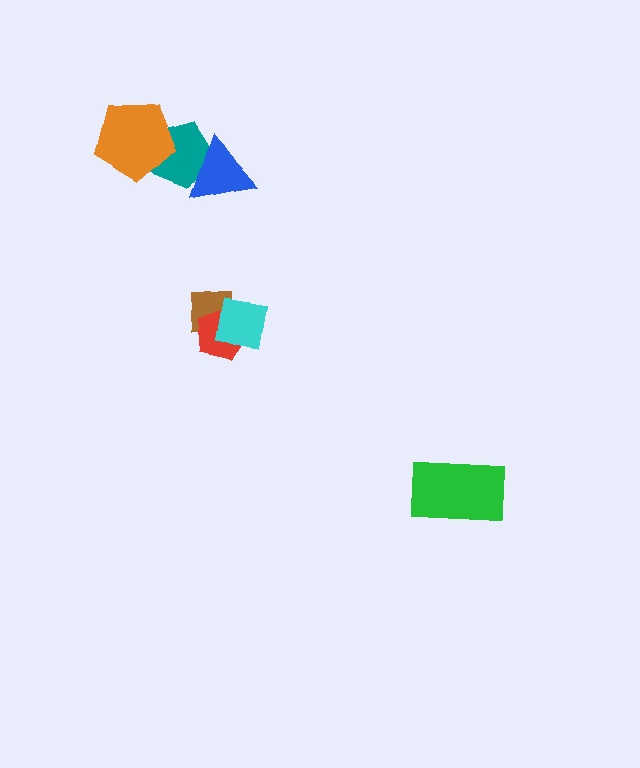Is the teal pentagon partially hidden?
Yes, it is partially covered by another shape.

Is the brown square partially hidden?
Yes, it is partially covered by another shape.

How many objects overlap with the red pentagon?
2 objects overlap with the red pentagon.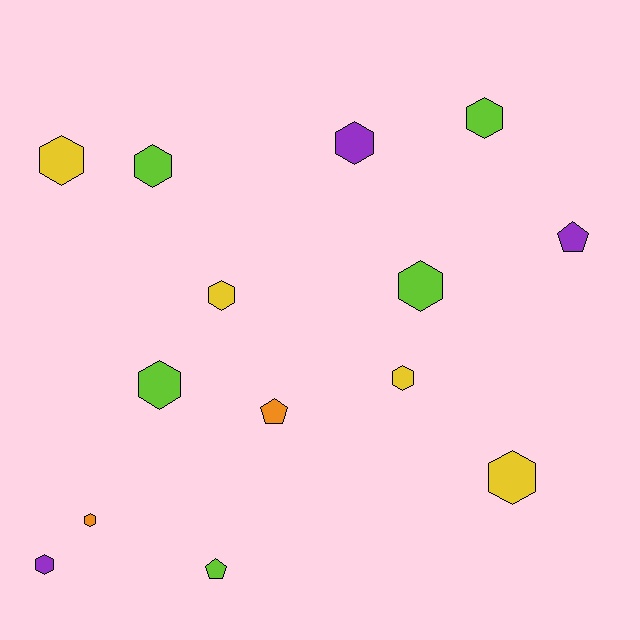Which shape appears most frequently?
Hexagon, with 11 objects.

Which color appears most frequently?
Lime, with 5 objects.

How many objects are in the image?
There are 14 objects.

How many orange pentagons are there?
There is 1 orange pentagon.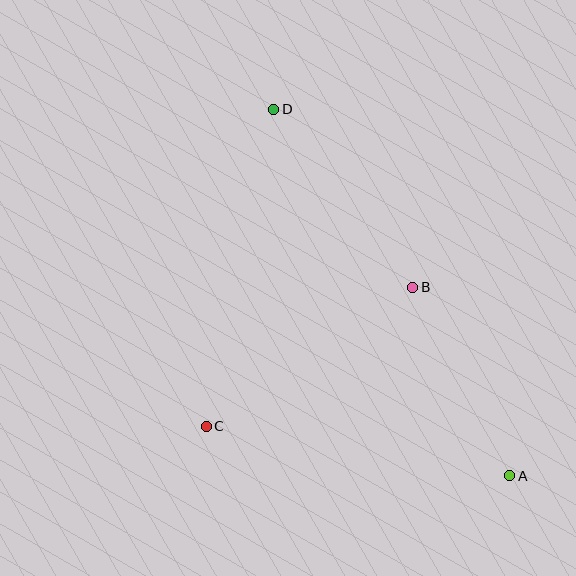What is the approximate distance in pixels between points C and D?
The distance between C and D is approximately 325 pixels.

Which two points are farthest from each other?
Points A and D are farthest from each other.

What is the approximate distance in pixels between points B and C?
The distance between B and C is approximately 249 pixels.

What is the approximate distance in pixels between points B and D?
The distance between B and D is approximately 226 pixels.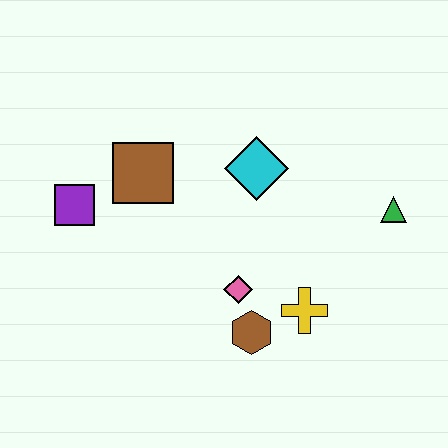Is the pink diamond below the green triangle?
Yes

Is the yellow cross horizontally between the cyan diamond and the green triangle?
Yes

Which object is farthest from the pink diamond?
The purple square is farthest from the pink diamond.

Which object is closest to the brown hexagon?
The pink diamond is closest to the brown hexagon.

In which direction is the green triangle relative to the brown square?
The green triangle is to the right of the brown square.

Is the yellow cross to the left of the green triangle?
Yes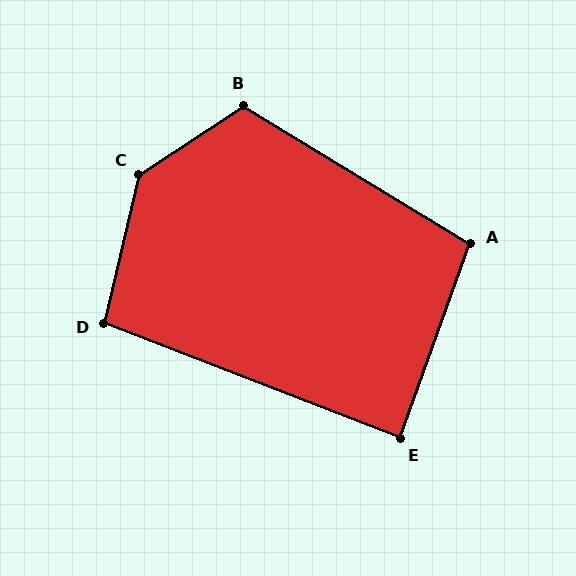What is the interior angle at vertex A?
Approximately 102 degrees (obtuse).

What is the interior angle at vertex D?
Approximately 98 degrees (obtuse).